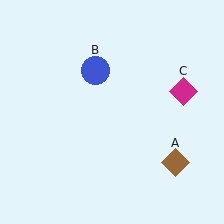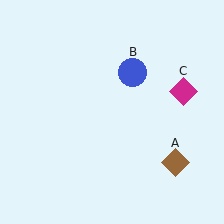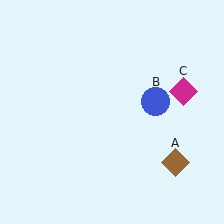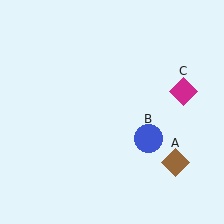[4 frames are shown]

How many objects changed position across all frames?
1 object changed position: blue circle (object B).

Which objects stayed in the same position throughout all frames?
Brown diamond (object A) and magenta diamond (object C) remained stationary.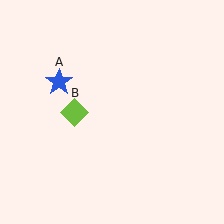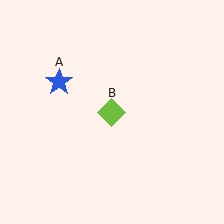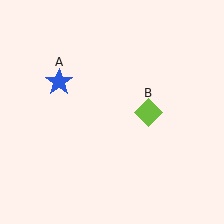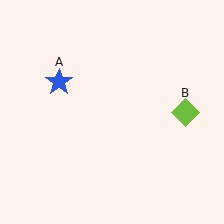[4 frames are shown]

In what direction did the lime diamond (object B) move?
The lime diamond (object B) moved right.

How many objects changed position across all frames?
1 object changed position: lime diamond (object B).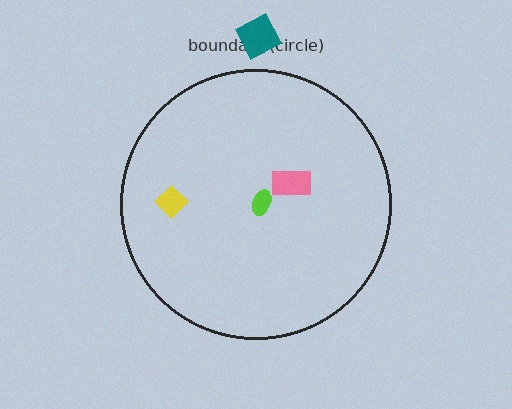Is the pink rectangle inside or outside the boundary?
Inside.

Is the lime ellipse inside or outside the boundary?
Inside.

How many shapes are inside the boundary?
3 inside, 1 outside.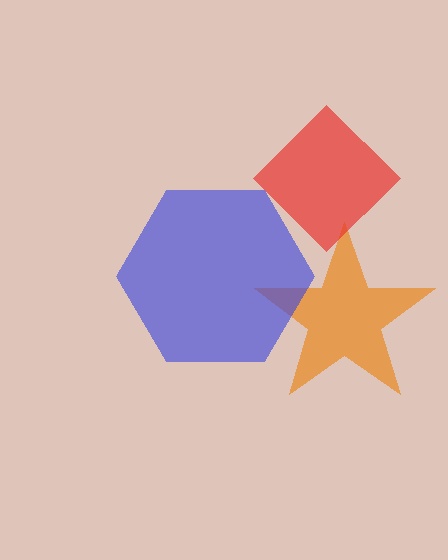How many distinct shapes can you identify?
There are 3 distinct shapes: an orange star, a red diamond, a blue hexagon.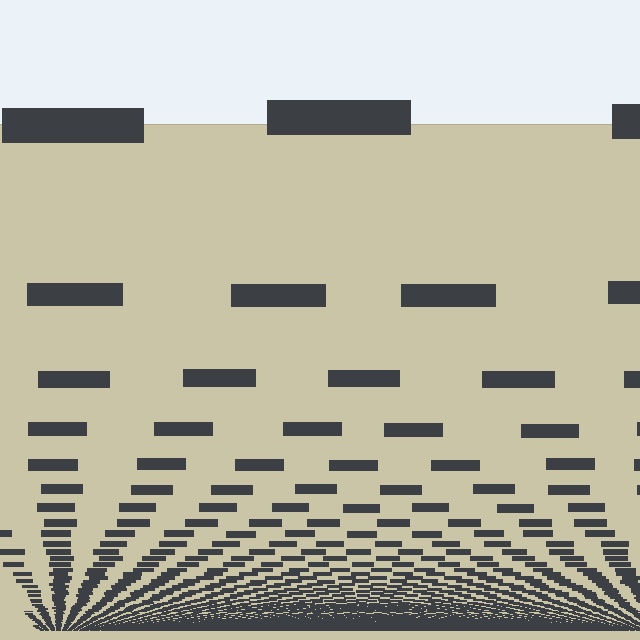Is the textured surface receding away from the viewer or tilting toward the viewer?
The surface appears to tilt toward the viewer. Texture elements get larger and sparser toward the top.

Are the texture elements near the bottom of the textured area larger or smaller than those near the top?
Smaller. The gradient is inverted — elements near the bottom are smaller and denser.